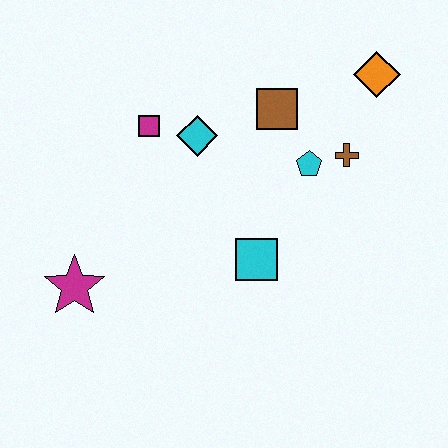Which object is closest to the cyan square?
The cyan pentagon is closest to the cyan square.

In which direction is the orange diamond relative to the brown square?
The orange diamond is to the right of the brown square.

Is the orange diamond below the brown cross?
No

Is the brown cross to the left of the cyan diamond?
No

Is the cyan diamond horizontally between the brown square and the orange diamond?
No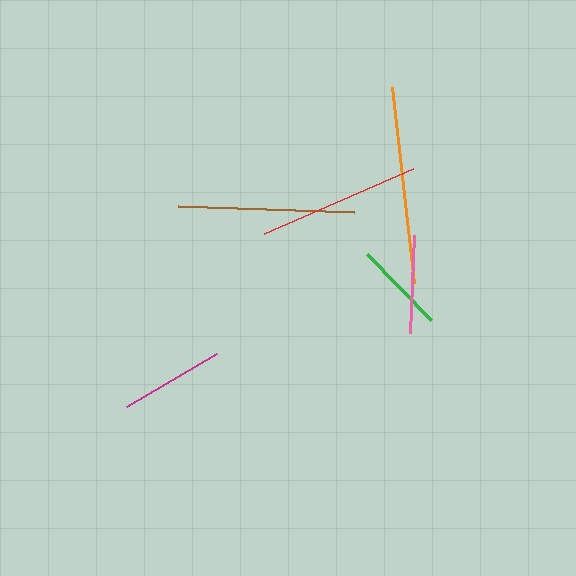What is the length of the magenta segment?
The magenta segment is approximately 105 pixels long.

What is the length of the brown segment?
The brown segment is approximately 176 pixels long.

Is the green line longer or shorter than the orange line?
The orange line is longer than the green line.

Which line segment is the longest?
The orange line is the longest at approximately 197 pixels.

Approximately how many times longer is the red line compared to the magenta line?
The red line is approximately 1.6 times the length of the magenta line.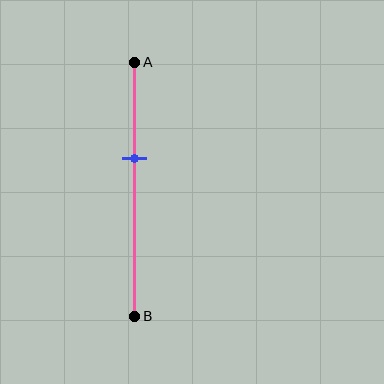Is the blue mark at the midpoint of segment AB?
No, the mark is at about 40% from A, not at the 50% midpoint.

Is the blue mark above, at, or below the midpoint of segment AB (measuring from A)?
The blue mark is above the midpoint of segment AB.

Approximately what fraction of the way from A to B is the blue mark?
The blue mark is approximately 40% of the way from A to B.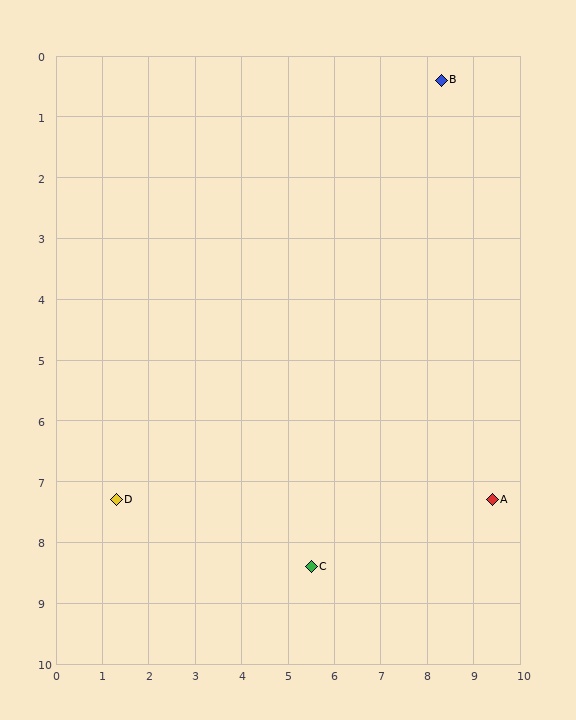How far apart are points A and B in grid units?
Points A and B are about 7.0 grid units apart.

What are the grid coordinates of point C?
Point C is at approximately (5.5, 8.4).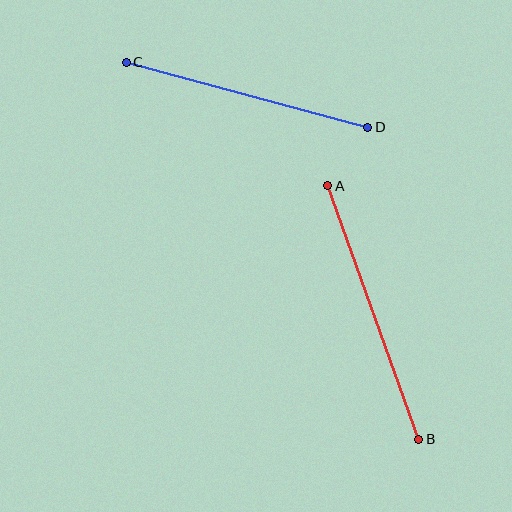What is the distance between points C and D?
The distance is approximately 250 pixels.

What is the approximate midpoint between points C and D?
The midpoint is at approximately (247, 95) pixels.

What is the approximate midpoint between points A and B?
The midpoint is at approximately (373, 313) pixels.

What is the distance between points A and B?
The distance is approximately 269 pixels.